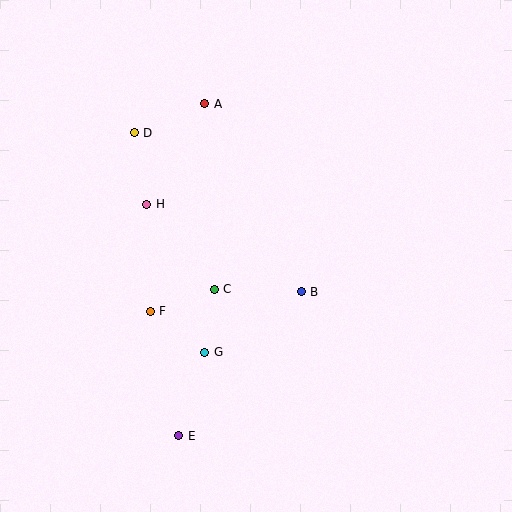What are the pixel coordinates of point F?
Point F is at (150, 311).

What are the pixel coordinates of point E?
Point E is at (179, 436).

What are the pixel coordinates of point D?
Point D is at (134, 133).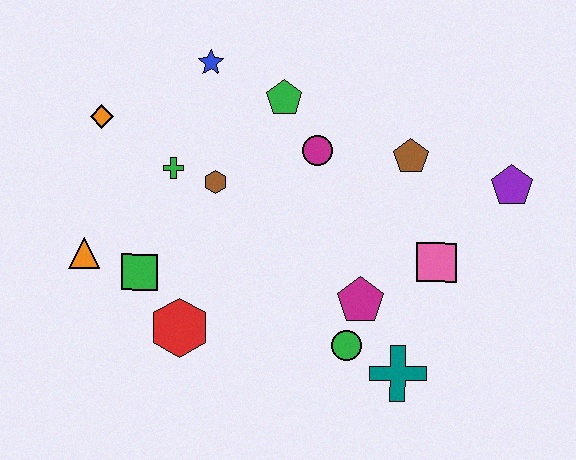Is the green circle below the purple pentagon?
Yes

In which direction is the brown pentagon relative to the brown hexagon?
The brown pentagon is to the right of the brown hexagon.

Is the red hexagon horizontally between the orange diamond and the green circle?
Yes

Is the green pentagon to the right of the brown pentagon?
No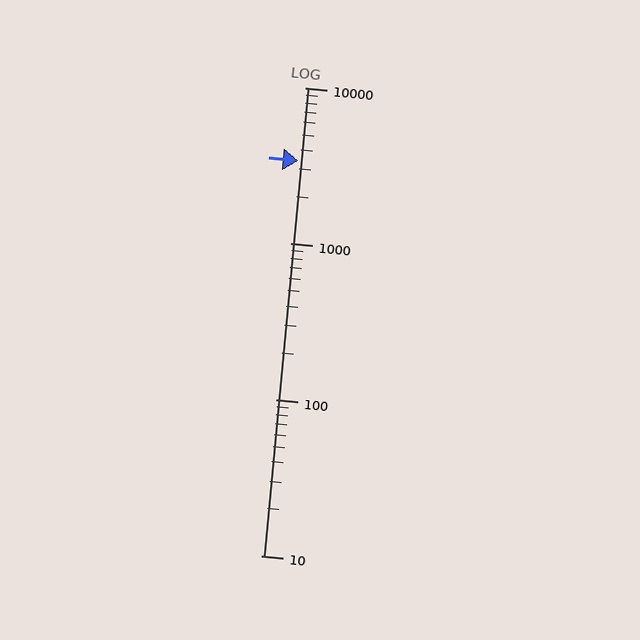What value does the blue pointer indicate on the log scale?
The pointer indicates approximately 3400.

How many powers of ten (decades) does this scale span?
The scale spans 3 decades, from 10 to 10000.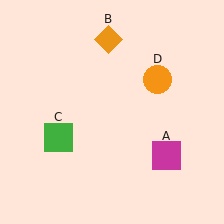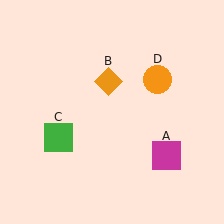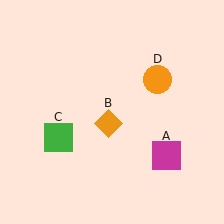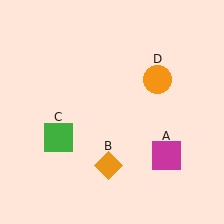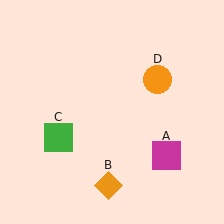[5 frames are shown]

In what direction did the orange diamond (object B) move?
The orange diamond (object B) moved down.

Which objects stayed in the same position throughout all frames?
Magenta square (object A) and green square (object C) and orange circle (object D) remained stationary.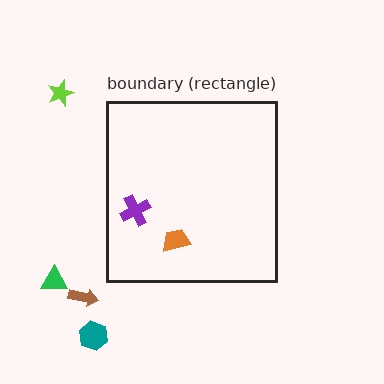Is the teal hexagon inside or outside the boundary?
Outside.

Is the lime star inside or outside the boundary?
Outside.